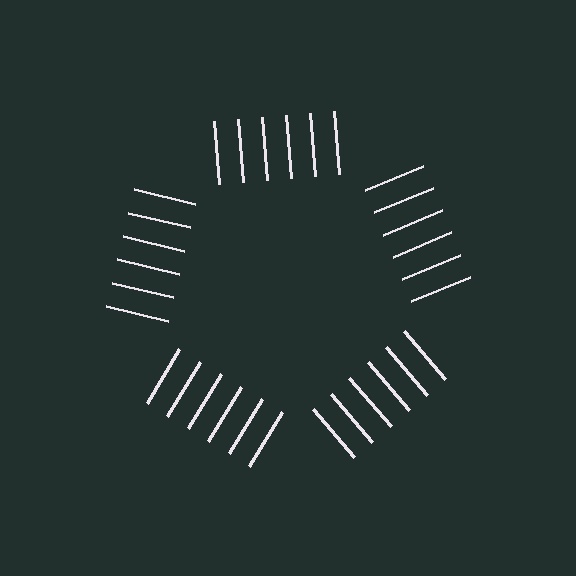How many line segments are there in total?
30 — 6 along each of the 5 edges.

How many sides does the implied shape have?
5 sides — the line-ends trace a pentagon.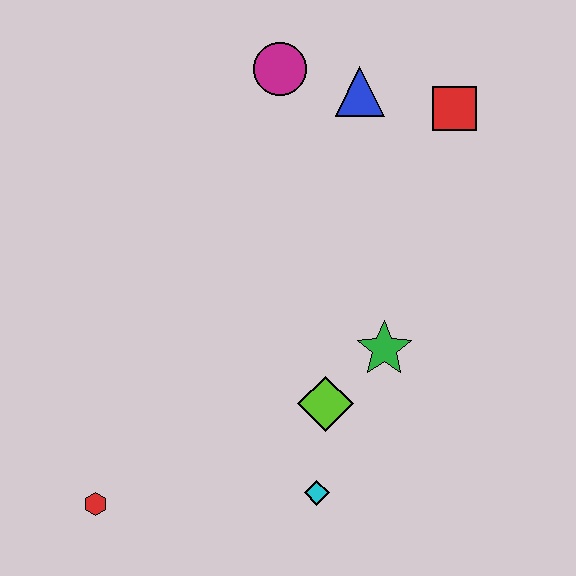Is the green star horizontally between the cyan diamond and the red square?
Yes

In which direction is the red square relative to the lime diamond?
The red square is above the lime diamond.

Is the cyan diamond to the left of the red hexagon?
No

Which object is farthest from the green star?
The red hexagon is farthest from the green star.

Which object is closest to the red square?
The blue triangle is closest to the red square.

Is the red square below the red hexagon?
No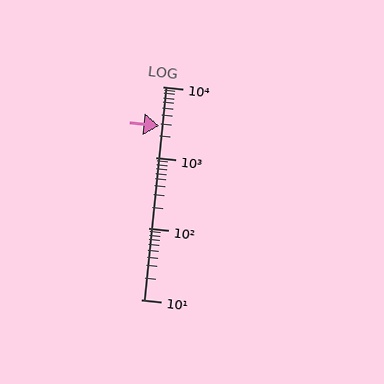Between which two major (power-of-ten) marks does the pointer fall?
The pointer is between 1000 and 10000.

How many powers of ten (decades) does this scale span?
The scale spans 3 decades, from 10 to 10000.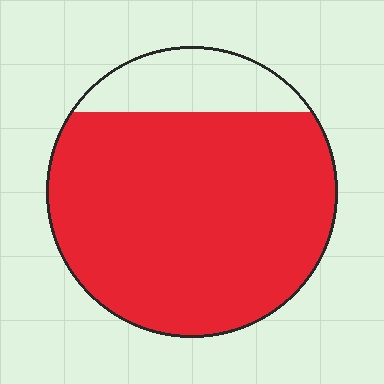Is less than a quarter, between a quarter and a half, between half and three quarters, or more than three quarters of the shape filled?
More than three quarters.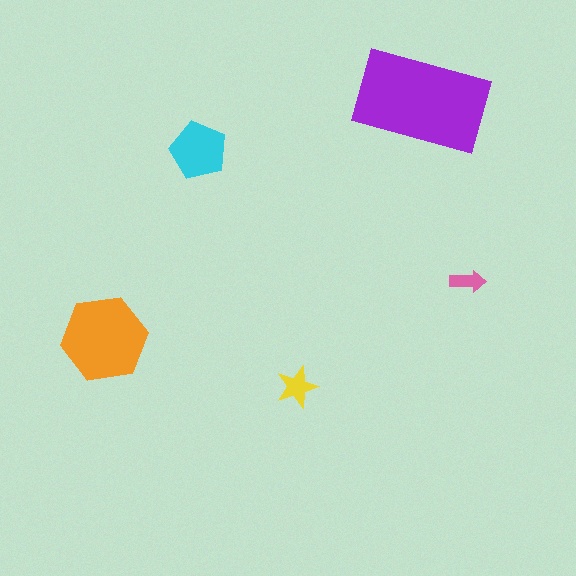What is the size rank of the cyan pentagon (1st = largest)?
3rd.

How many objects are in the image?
There are 5 objects in the image.